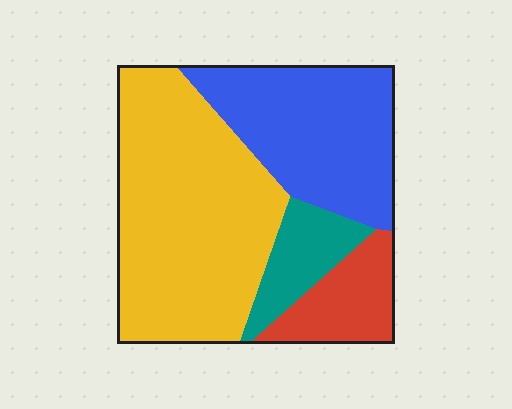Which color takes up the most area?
Yellow, at roughly 50%.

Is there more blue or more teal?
Blue.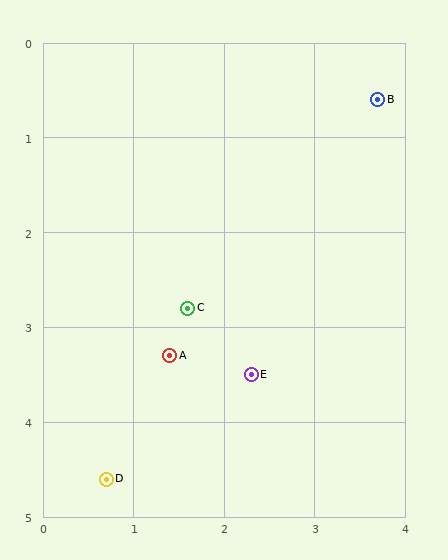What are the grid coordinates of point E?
Point E is at approximately (2.3, 3.5).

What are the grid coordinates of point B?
Point B is at approximately (3.7, 0.6).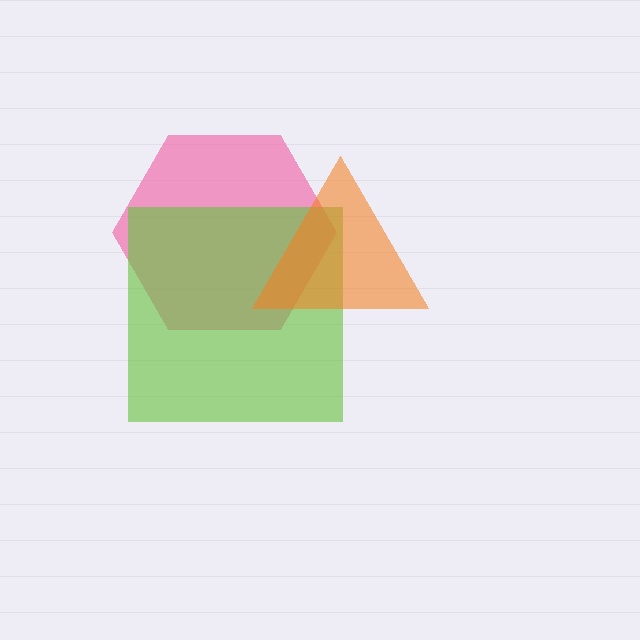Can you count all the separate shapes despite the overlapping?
Yes, there are 3 separate shapes.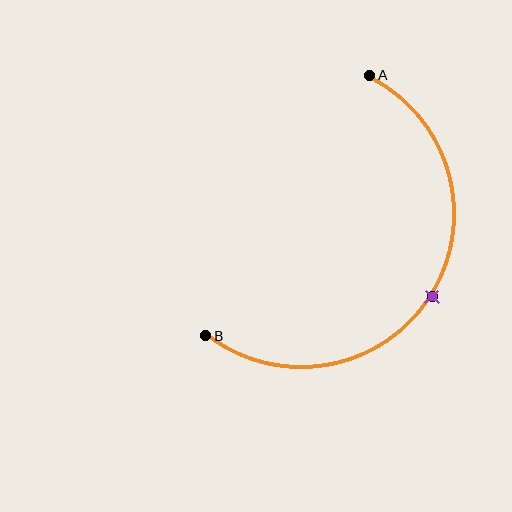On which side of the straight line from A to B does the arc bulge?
The arc bulges to the right of the straight line connecting A and B.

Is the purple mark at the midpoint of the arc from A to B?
Yes. The purple mark lies on the arc at equal arc-length from both A and B — it is the arc midpoint.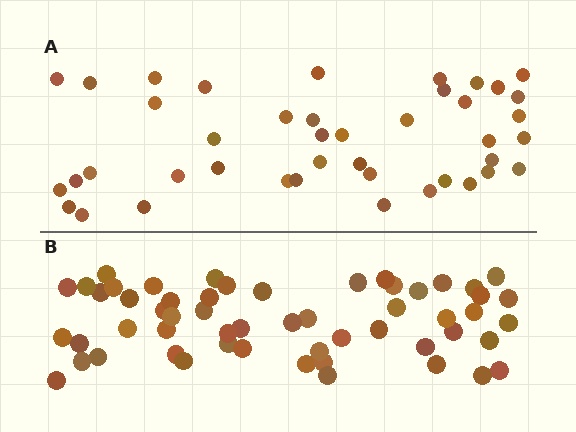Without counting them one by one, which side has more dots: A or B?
Region B (the bottom region) has more dots.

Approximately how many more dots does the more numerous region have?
Region B has approximately 15 more dots than region A.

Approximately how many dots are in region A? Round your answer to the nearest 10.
About 40 dots. (The exact count is 42, which rounds to 40.)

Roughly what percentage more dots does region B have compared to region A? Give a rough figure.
About 30% more.